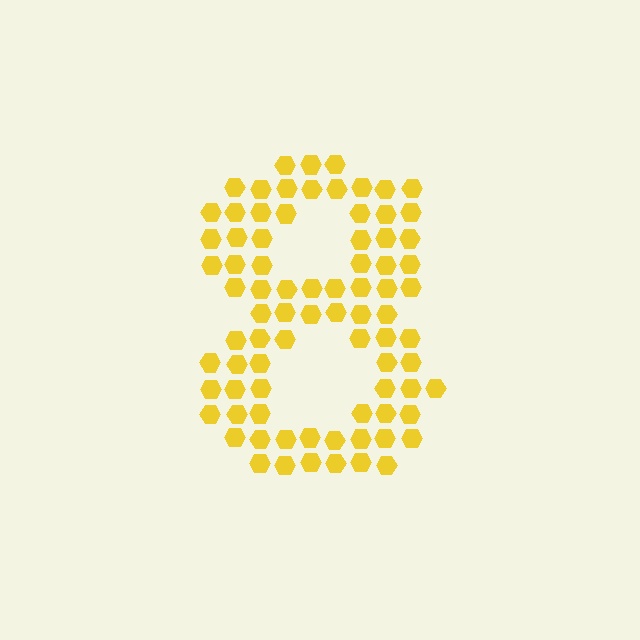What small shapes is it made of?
It is made of small hexagons.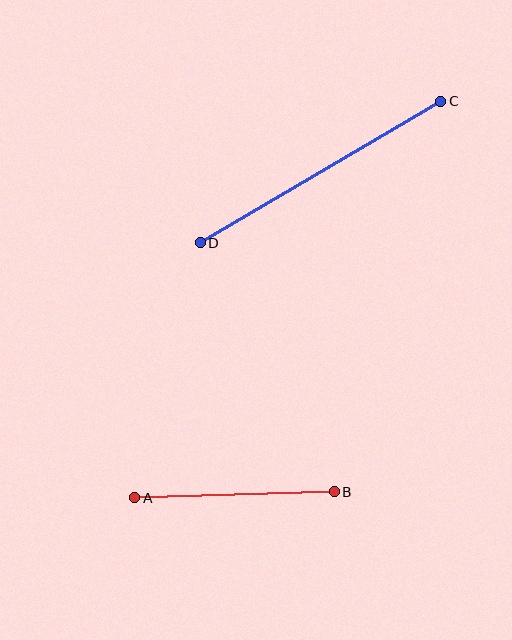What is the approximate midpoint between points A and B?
The midpoint is at approximately (235, 495) pixels.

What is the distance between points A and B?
The distance is approximately 200 pixels.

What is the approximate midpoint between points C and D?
The midpoint is at approximately (320, 172) pixels.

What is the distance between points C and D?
The distance is approximately 279 pixels.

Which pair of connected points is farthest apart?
Points C and D are farthest apart.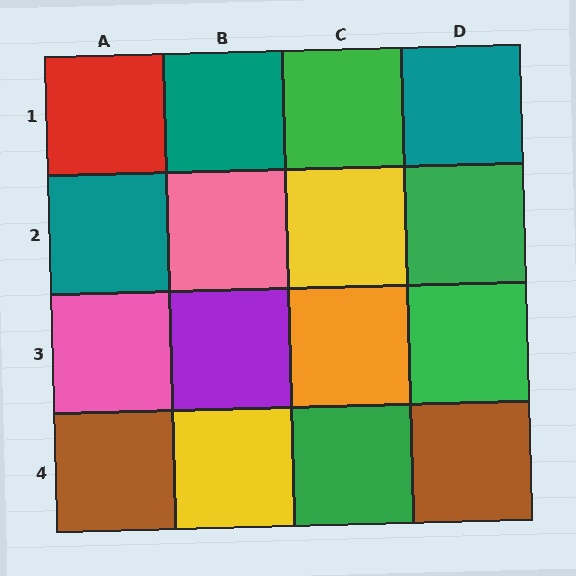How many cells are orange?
1 cell is orange.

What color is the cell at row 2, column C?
Yellow.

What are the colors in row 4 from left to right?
Brown, yellow, green, brown.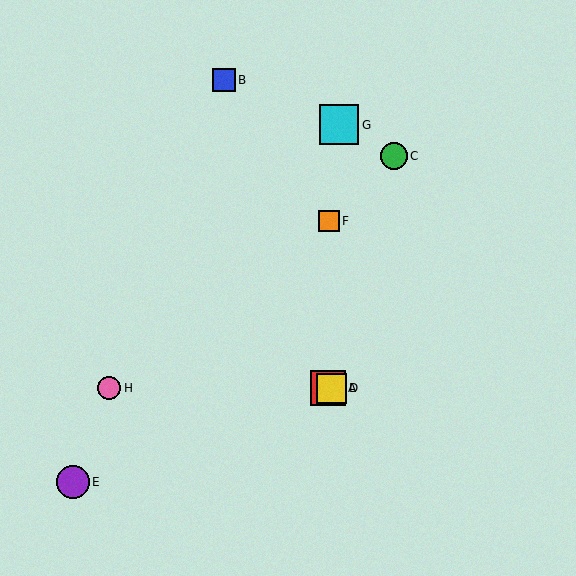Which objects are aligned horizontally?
Objects A, D, H are aligned horizontally.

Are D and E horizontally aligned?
No, D is at y≈388 and E is at y≈482.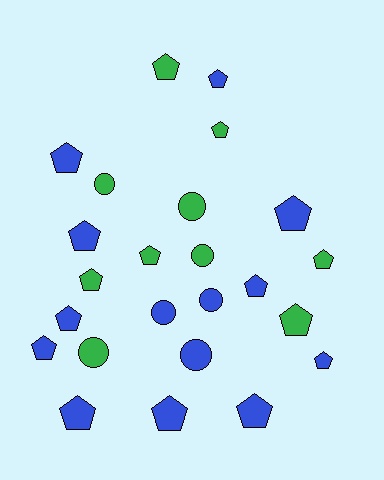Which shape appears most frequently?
Pentagon, with 17 objects.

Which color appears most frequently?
Blue, with 14 objects.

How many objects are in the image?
There are 24 objects.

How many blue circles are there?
There are 3 blue circles.